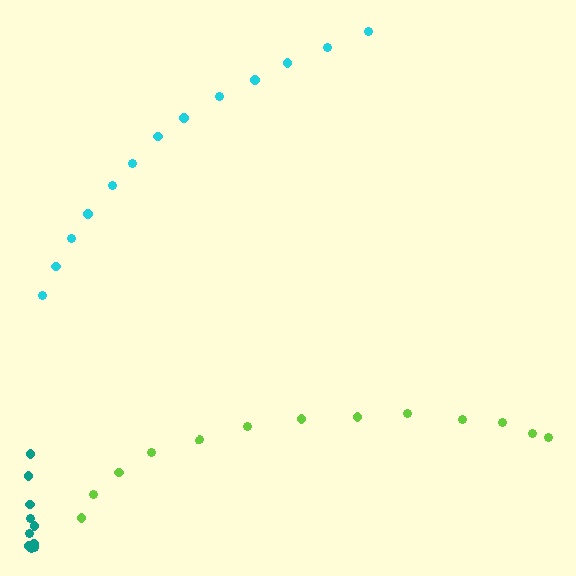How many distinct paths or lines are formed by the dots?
There are 3 distinct paths.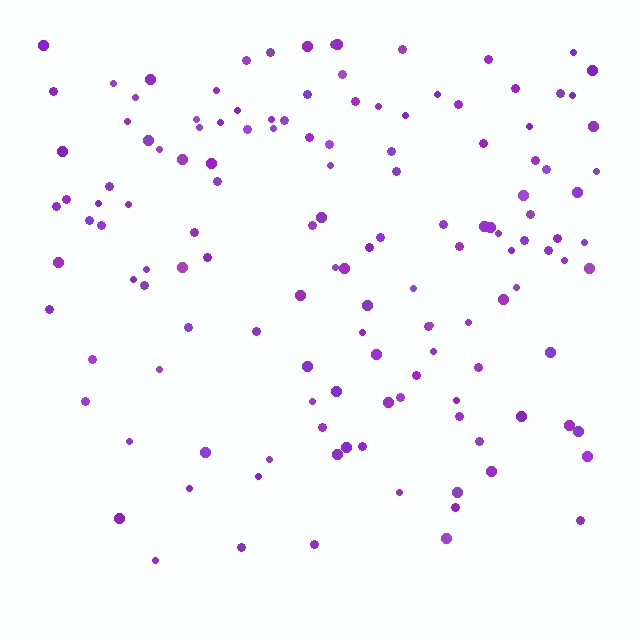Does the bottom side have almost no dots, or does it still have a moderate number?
Still a moderate number, just noticeably fewer than the top.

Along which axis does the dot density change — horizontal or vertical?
Vertical.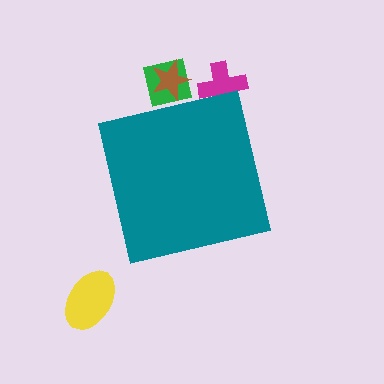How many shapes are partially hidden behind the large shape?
3 shapes are partially hidden.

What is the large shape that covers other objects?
A teal square.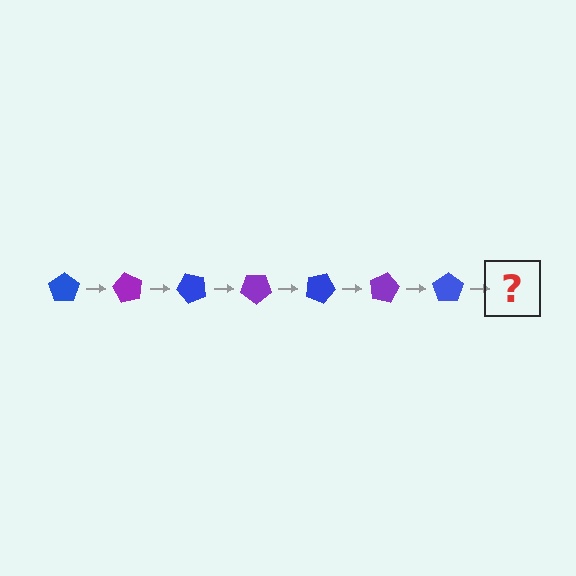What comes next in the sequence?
The next element should be a purple pentagon, rotated 420 degrees from the start.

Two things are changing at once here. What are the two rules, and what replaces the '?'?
The two rules are that it rotates 60 degrees each step and the color cycles through blue and purple. The '?' should be a purple pentagon, rotated 420 degrees from the start.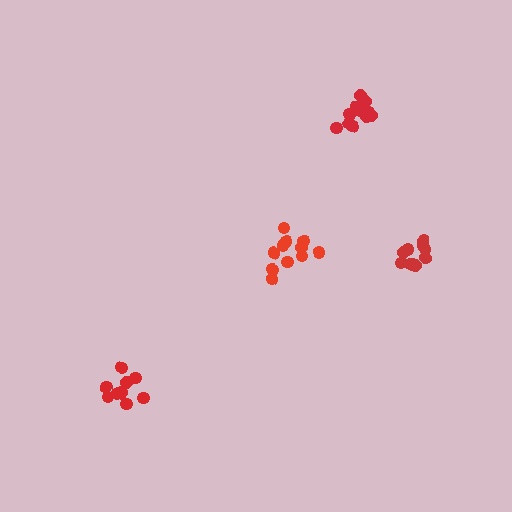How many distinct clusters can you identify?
There are 4 distinct clusters.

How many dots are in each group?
Group 1: 11 dots, Group 2: 10 dots, Group 3: 10 dots, Group 4: 12 dots (43 total).